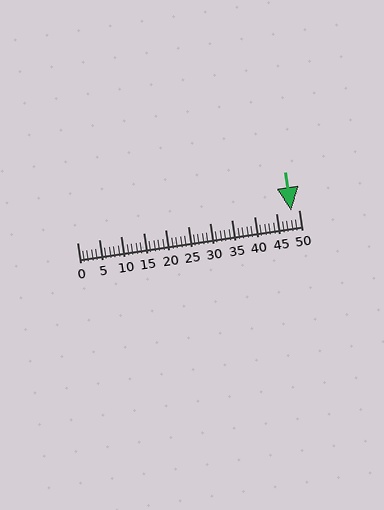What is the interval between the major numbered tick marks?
The major tick marks are spaced 5 units apart.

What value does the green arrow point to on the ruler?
The green arrow points to approximately 48.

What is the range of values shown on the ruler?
The ruler shows values from 0 to 50.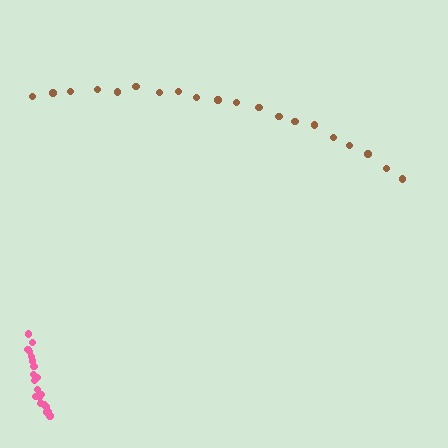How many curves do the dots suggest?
There are 2 distinct paths.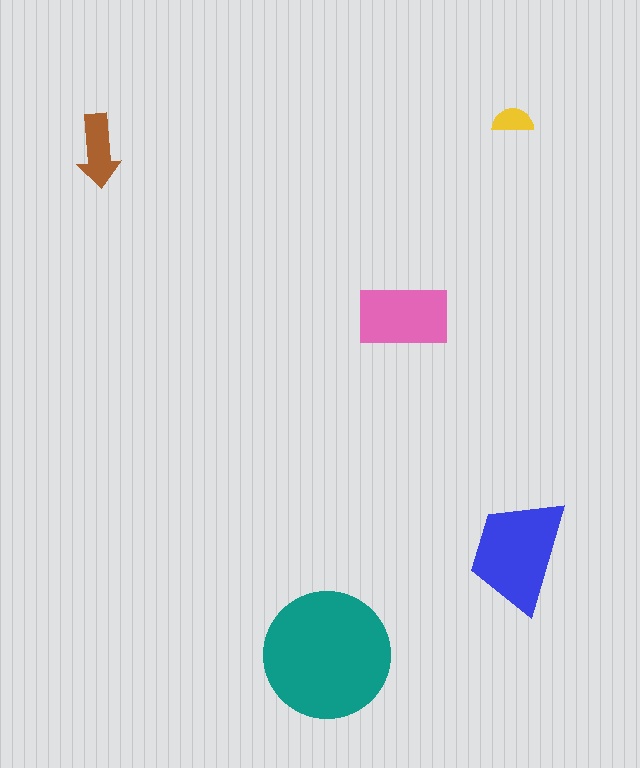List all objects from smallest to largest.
The yellow semicircle, the brown arrow, the pink rectangle, the blue trapezoid, the teal circle.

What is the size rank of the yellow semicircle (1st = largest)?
5th.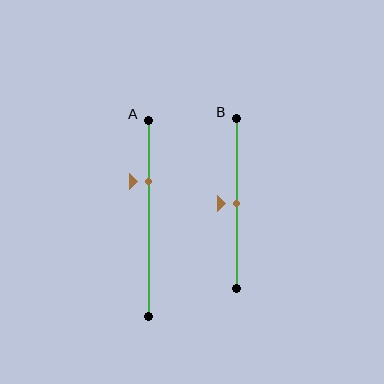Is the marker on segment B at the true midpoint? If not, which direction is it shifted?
Yes, the marker on segment B is at the true midpoint.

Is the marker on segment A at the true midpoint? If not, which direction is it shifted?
No, the marker on segment A is shifted upward by about 19% of the segment length.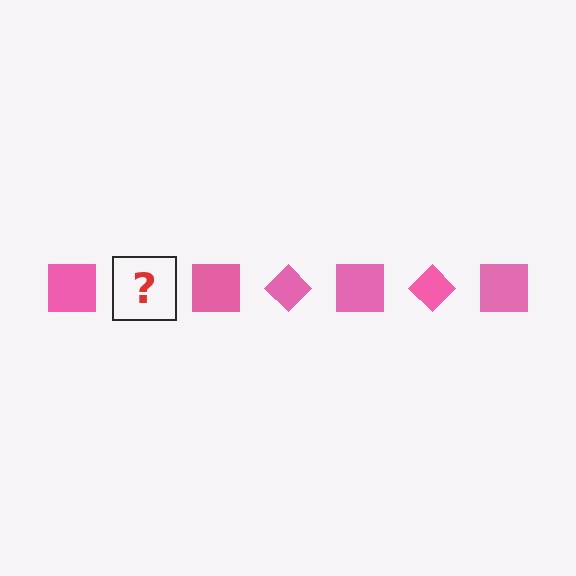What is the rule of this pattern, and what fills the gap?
The rule is that the pattern cycles through square, diamond shapes in pink. The gap should be filled with a pink diamond.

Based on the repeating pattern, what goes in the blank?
The blank should be a pink diamond.